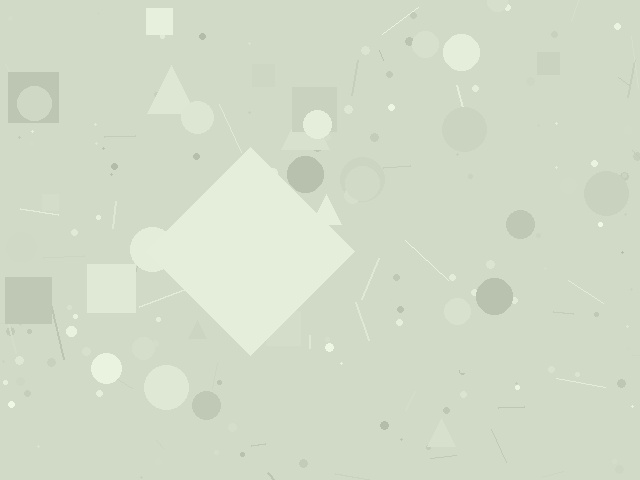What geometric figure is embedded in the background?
A diamond is embedded in the background.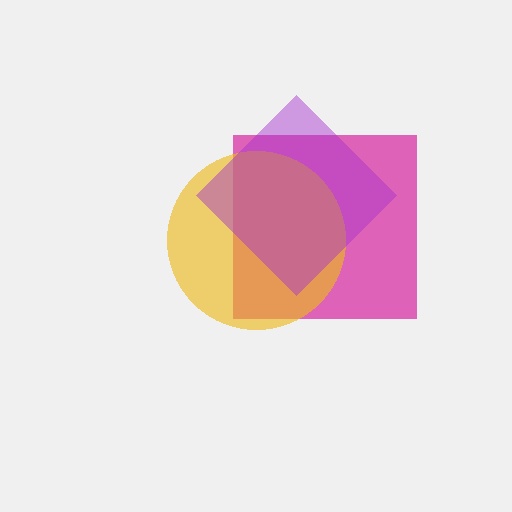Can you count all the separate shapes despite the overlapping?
Yes, there are 3 separate shapes.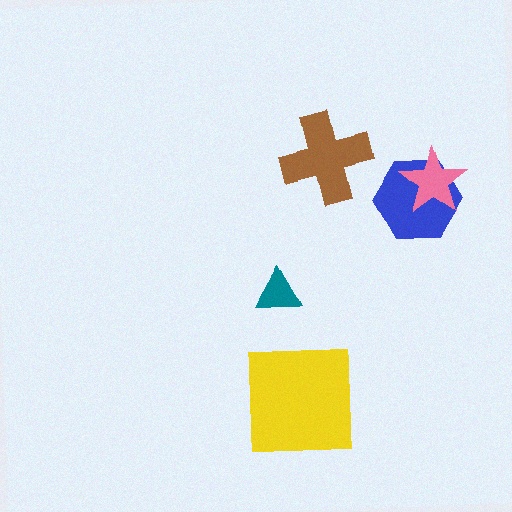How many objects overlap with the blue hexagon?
1 object overlaps with the blue hexagon.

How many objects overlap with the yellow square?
0 objects overlap with the yellow square.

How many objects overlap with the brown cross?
0 objects overlap with the brown cross.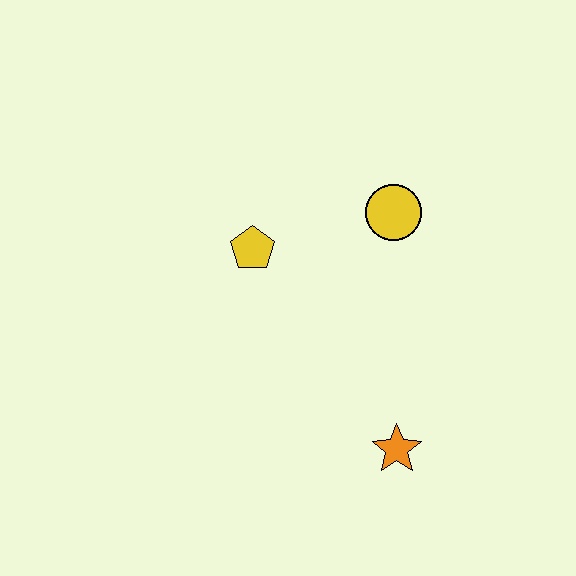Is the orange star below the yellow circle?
Yes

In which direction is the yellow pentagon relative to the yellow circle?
The yellow pentagon is to the left of the yellow circle.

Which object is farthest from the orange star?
The yellow pentagon is farthest from the orange star.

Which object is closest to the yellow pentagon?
The yellow circle is closest to the yellow pentagon.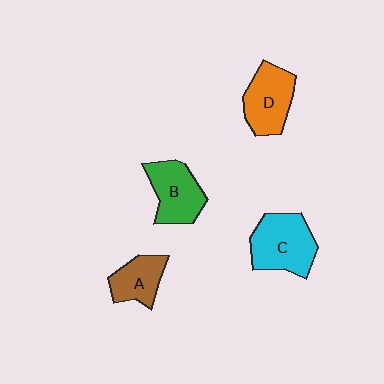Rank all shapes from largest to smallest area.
From largest to smallest: C (cyan), D (orange), B (green), A (brown).